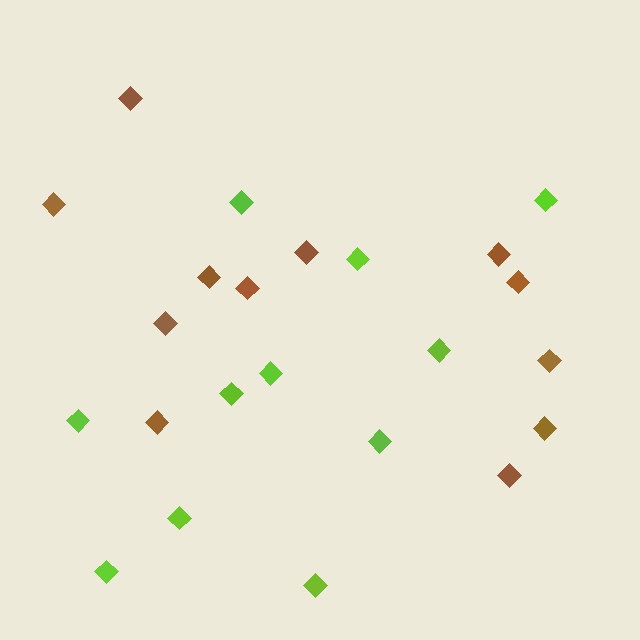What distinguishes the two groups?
There are 2 groups: one group of lime diamonds (11) and one group of brown diamonds (12).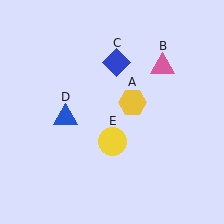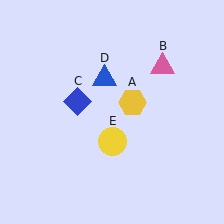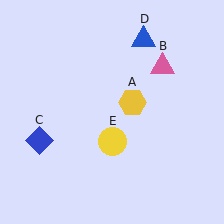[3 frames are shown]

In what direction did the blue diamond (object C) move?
The blue diamond (object C) moved down and to the left.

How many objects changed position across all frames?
2 objects changed position: blue diamond (object C), blue triangle (object D).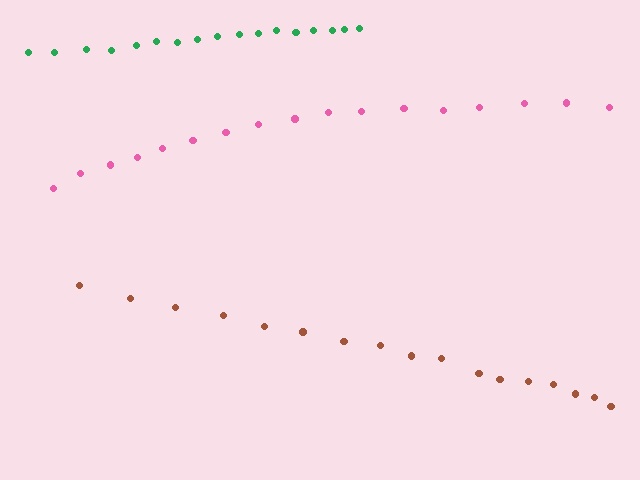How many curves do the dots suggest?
There are 3 distinct paths.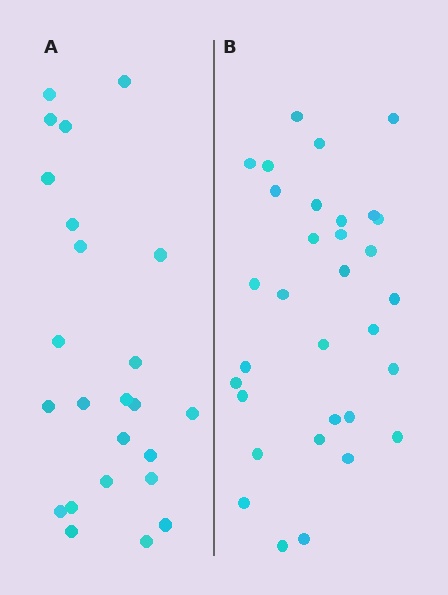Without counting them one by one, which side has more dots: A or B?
Region B (the right region) has more dots.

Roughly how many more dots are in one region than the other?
Region B has roughly 8 or so more dots than region A.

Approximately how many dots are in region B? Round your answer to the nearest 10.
About 30 dots. (The exact count is 32, which rounds to 30.)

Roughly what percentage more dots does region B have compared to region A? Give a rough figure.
About 35% more.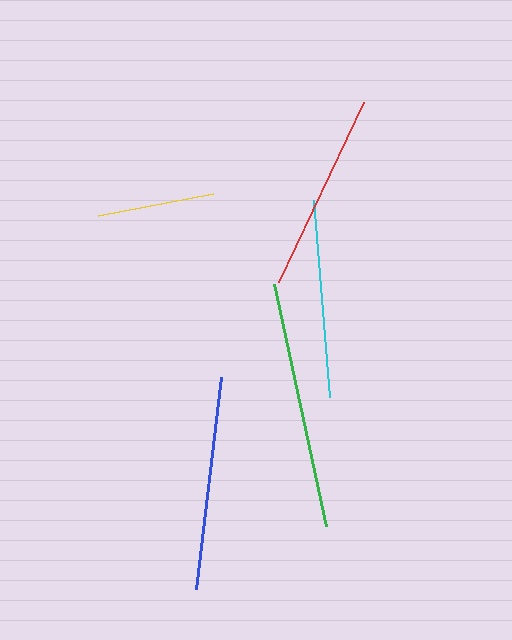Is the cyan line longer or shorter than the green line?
The green line is longer than the cyan line.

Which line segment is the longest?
The green line is the longest at approximately 247 pixels.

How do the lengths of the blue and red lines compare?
The blue and red lines are approximately the same length.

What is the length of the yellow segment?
The yellow segment is approximately 117 pixels long.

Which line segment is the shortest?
The yellow line is the shortest at approximately 117 pixels.